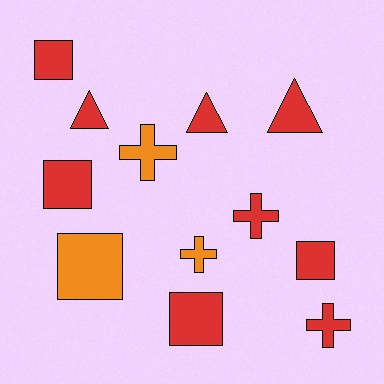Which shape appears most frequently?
Square, with 5 objects.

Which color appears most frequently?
Red, with 9 objects.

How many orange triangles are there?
There are no orange triangles.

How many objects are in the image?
There are 12 objects.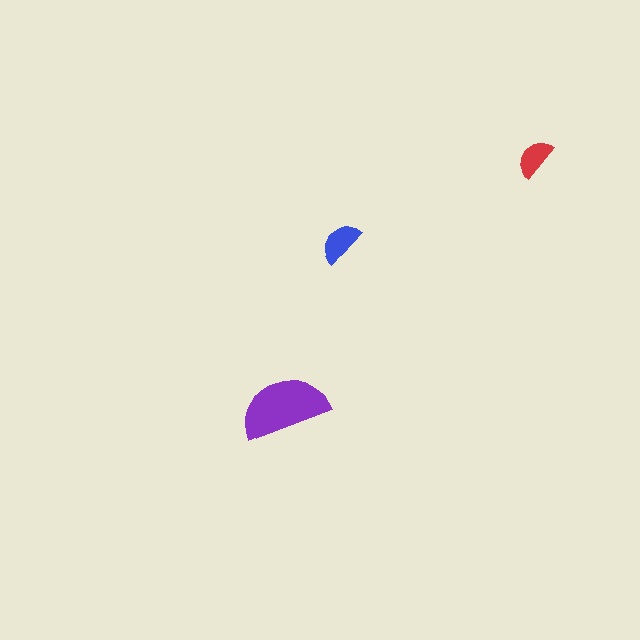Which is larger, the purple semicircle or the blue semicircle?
The purple one.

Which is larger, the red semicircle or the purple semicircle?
The purple one.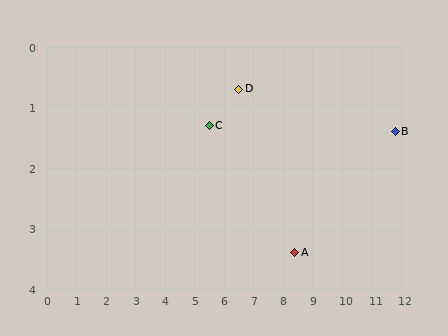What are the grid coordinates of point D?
Point D is at approximately (6.5, 0.7).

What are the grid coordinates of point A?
Point A is at approximately (8.4, 3.4).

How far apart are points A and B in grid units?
Points A and B are about 3.9 grid units apart.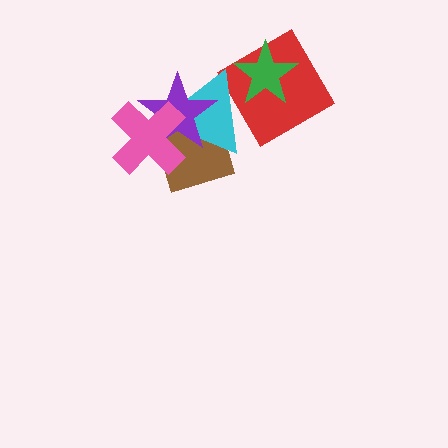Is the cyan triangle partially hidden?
Yes, it is partially covered by another shape.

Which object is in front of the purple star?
The pink cross is in front of the purple star.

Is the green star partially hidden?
Yes, it is partially covered by another shape.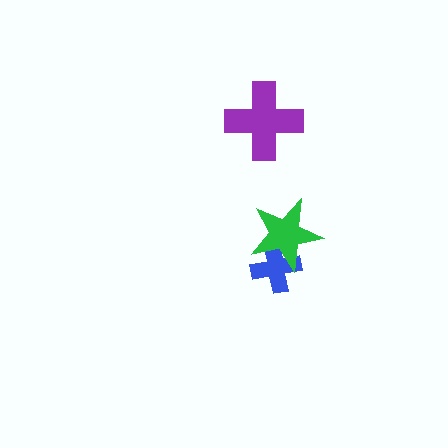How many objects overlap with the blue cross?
1 object overlaps with the blue cross.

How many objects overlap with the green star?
1 object overlaps with the green star.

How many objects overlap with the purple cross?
0 objects overlap with the purple cross.